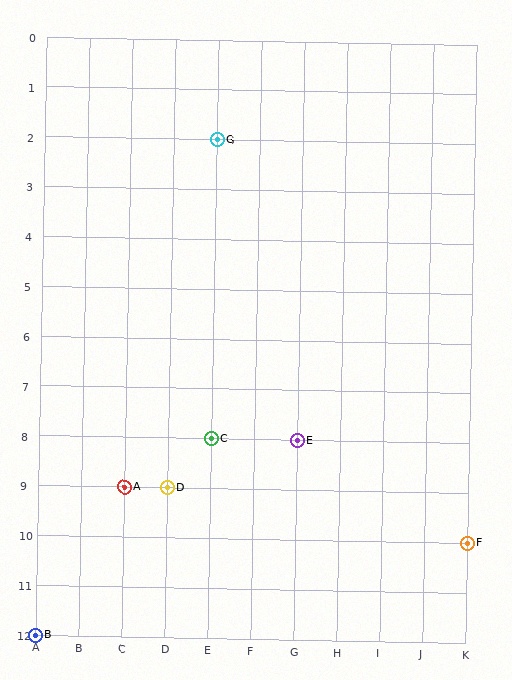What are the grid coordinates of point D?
Point D is at grid coordinates (D, 9).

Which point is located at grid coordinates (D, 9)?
Point D is at (D, 9).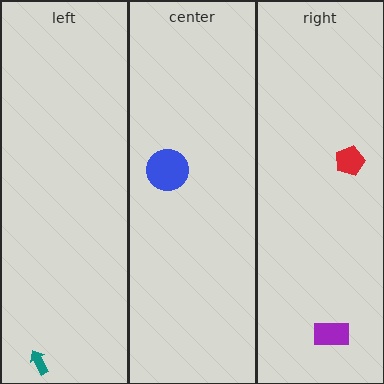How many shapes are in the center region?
1.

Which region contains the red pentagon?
The right region.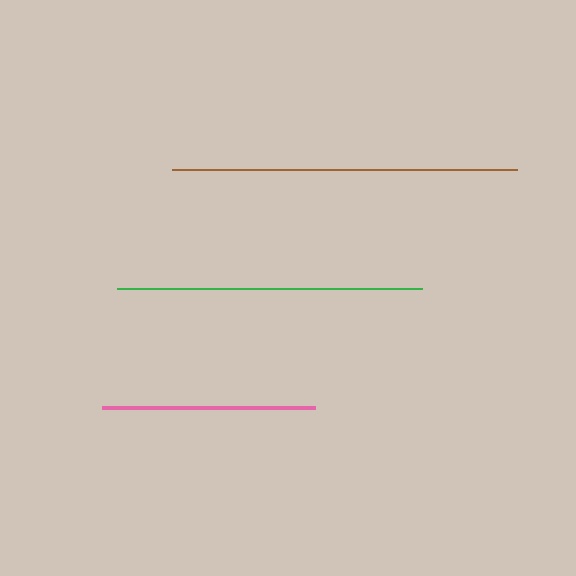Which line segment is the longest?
The brown line is the longest at approximately 345 pixels.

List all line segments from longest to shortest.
From longest to shortest: brown, green, pink.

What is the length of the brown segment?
The brown segment is approximately 345 pixels long.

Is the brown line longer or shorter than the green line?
The brown line is longer than the green line.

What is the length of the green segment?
The green segment is approximately 305 pixels long.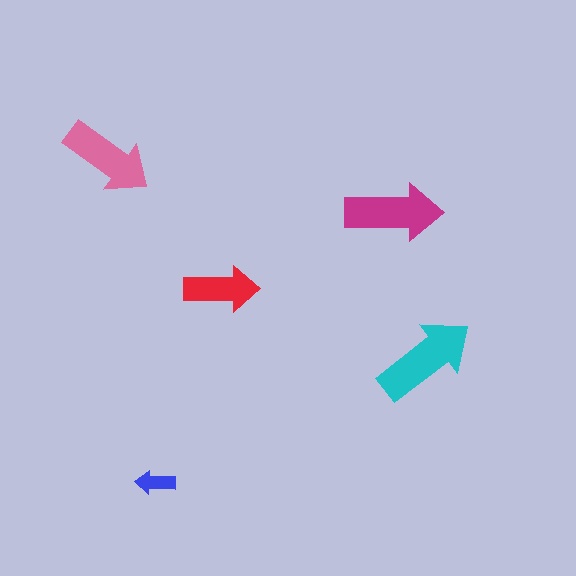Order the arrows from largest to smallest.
the cyan one, the magenta one, the pink one, the red one, the blue one.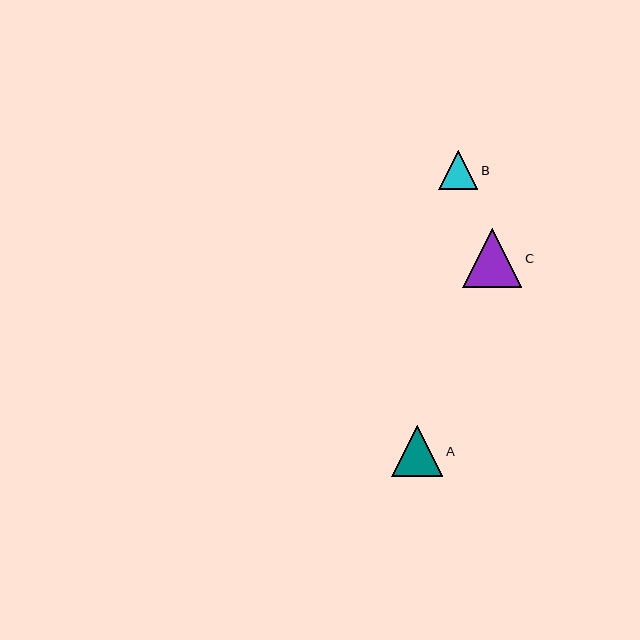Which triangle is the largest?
Triangle C is the largest with a size of approximately 59 pixels.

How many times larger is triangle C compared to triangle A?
Triangle C is approximately 1.2 times the size of triangle A.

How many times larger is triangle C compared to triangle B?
Triangle C is approximately 1.5 times the size of triangle B.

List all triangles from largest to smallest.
From largest to smallest: C, A, B.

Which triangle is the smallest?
Triangle B is the smallest with a size of approximately 39 pixels.